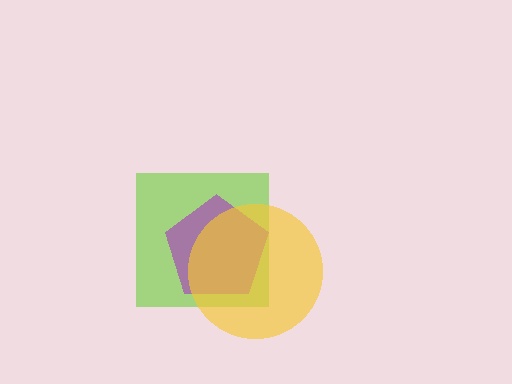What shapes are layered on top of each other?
The layered shapes are: a lime square, a purple pentagon, a yellow circle.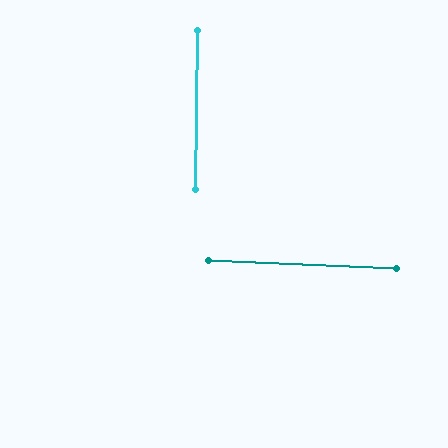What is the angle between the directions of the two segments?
Approximately 88 degrees.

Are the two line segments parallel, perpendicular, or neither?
Perpendicular — they meet at approximately 88°.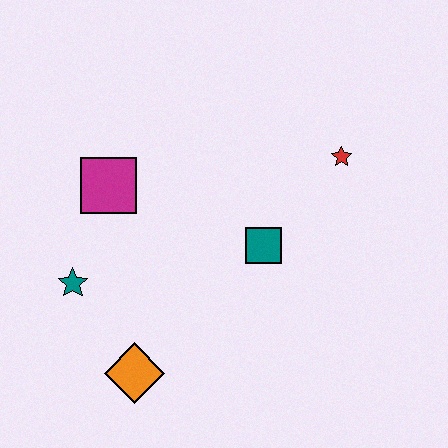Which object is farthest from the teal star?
The red star is farthest from the teal star.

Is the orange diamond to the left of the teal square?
Yes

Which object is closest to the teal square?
The red star is closest to the teal square.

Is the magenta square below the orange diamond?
No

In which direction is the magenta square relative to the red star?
The magenta square is to the left of the red star.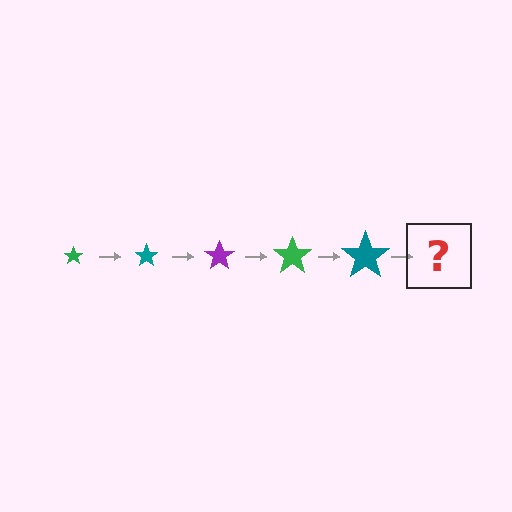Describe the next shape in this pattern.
It should be a purple star, larger than the previous one.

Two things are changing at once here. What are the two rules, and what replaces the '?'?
The two rules are that the star grows larger each step and the color cycles through green, teal, and purple. The '?' should be a purple star, larger than the previous one.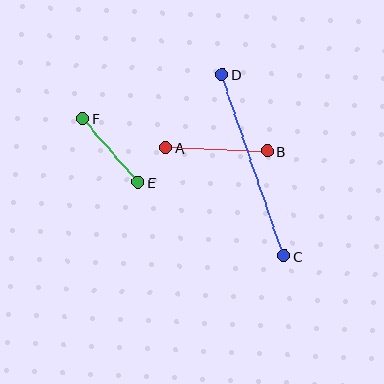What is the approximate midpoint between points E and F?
The midpoint is at approximately (111, 150) pixels.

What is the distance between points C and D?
The distance is approximately 192 pixels.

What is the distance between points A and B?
The distance is approximately 102 pixels.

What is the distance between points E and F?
The distance is approximately 84 pixels.